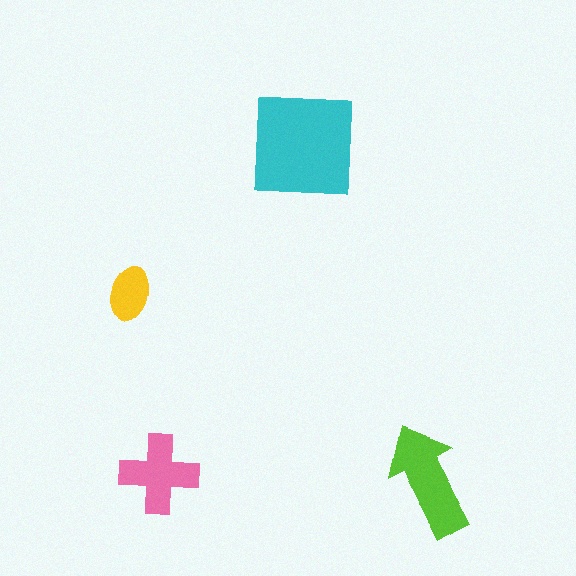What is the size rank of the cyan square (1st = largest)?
1st.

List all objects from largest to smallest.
The cyan square, the lime arrow, the pink cross, the yellow ellipse.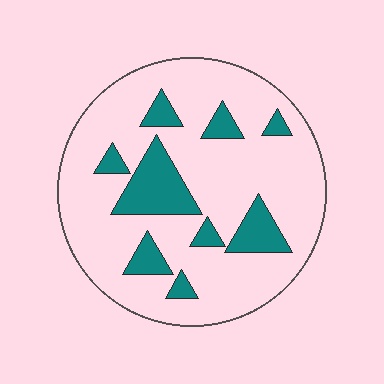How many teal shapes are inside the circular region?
9.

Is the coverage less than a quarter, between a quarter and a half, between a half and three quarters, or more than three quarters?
Less than a quarter.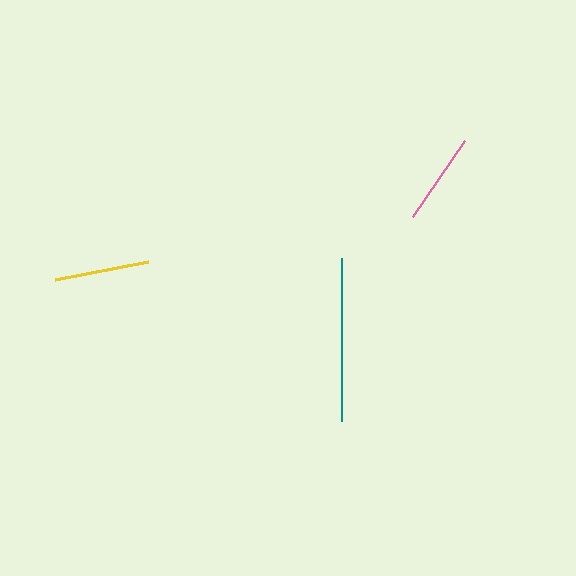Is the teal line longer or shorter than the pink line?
The teal line is longer than the pink line.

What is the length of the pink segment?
The pink segment is approximately 92 pixels long.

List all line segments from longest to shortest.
From longest to shortest: teal, yellow, pink.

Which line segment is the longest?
The teal line is the longest at approximately 163 pixels.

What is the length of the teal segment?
The teal segment is approximately 163 pixels long.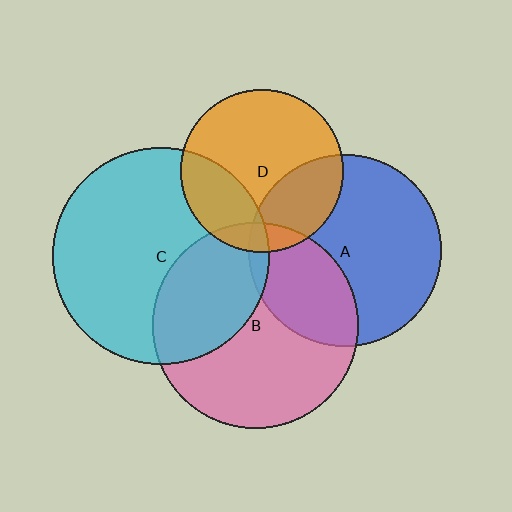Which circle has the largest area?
Circle C (cyan).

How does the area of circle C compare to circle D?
Approximately 1.8 times.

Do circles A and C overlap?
Yes.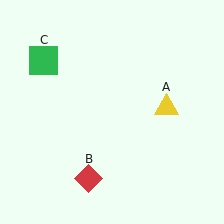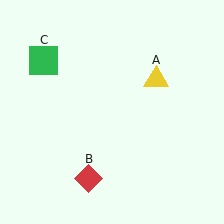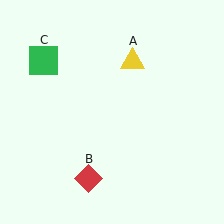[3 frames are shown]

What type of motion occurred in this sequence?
The yellow triangle (object A) rotated counterclockwise around the center of the scene.